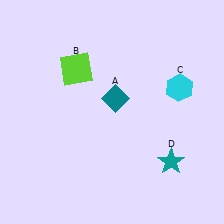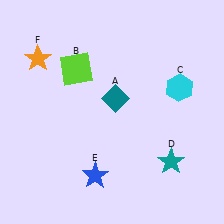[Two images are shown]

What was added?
A blue star (E), an orange star (F) were added in Image 2.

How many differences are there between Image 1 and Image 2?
There are 2 differences between the two images.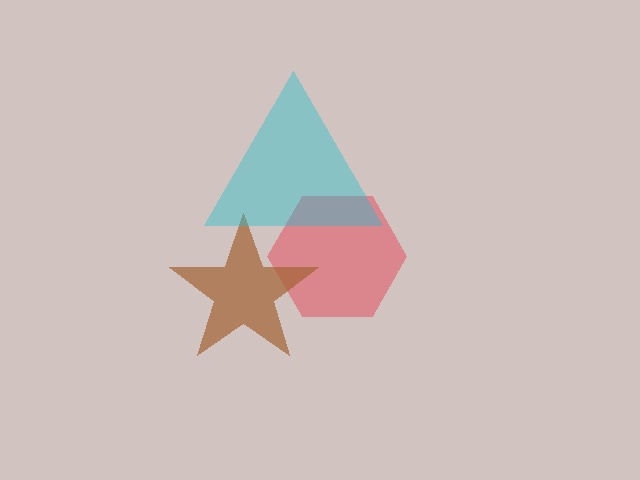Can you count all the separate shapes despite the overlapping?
Yes, there are 3 separate shapes.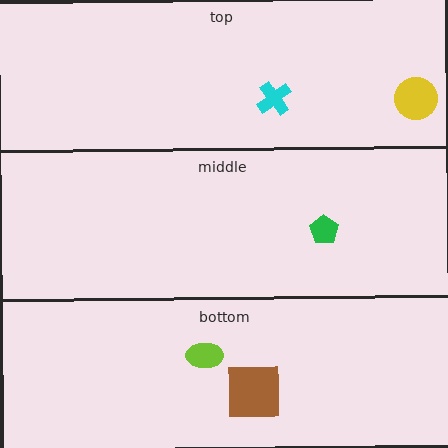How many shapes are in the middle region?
1.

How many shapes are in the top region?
2.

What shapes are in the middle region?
The green pentagon.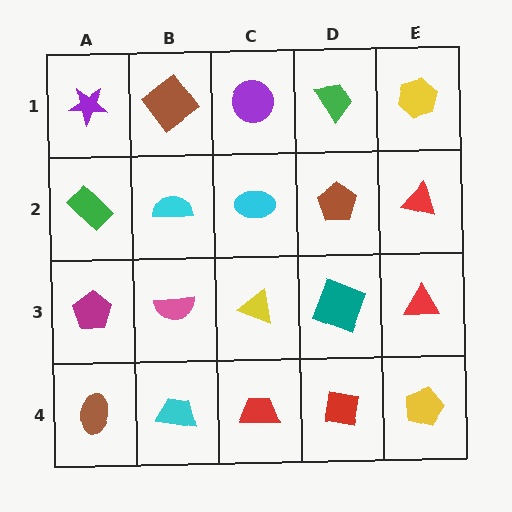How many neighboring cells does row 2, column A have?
3.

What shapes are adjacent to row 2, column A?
A purple star (row 1, column A), a magenta pentagon (row 3, column A), a cyan semicircle (row 2, column B).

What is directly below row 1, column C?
A cyan ellipse.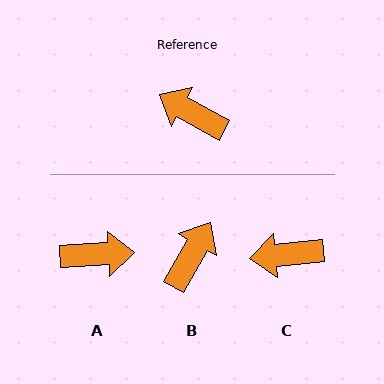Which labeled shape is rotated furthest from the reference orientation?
A, about 148 degrees away.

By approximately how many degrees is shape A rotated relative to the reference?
Approximately 148 degrees clockwise.